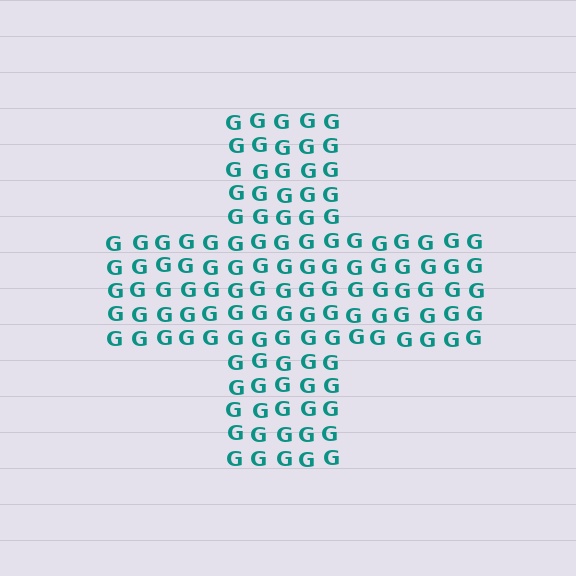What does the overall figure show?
The overall figure shows a cross.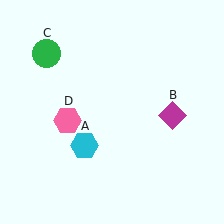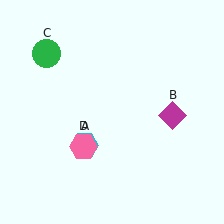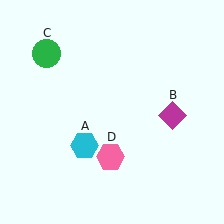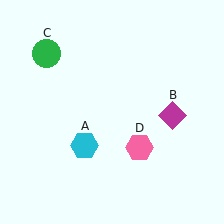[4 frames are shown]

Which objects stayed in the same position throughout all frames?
Cyan hexagon (object A) and magenta diamond (object B) and green circle (object C) remained stationary.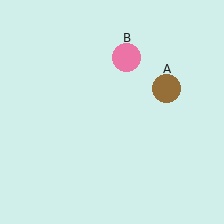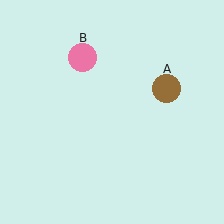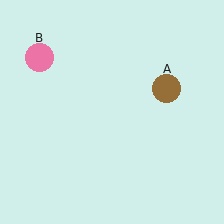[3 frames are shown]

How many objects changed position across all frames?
1 object changed position: pink circle (object B).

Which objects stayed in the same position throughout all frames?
Brown circle (object A) remained stationary.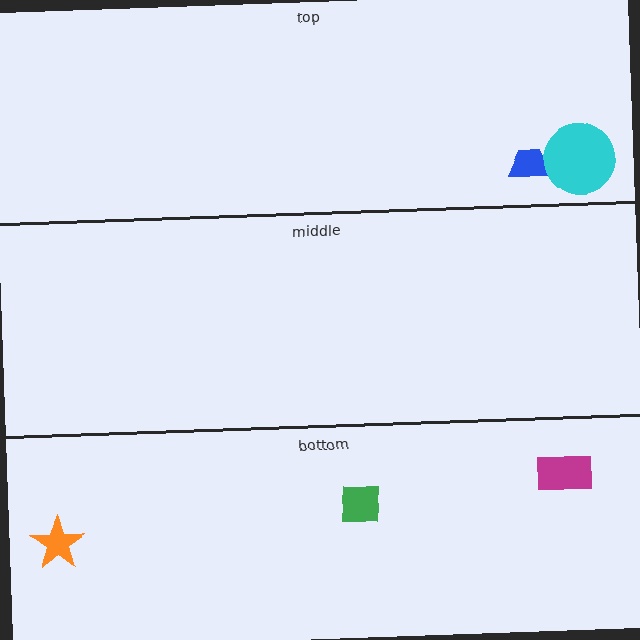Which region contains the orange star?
The bottom region.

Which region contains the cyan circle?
The top region.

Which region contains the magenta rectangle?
The bottom region.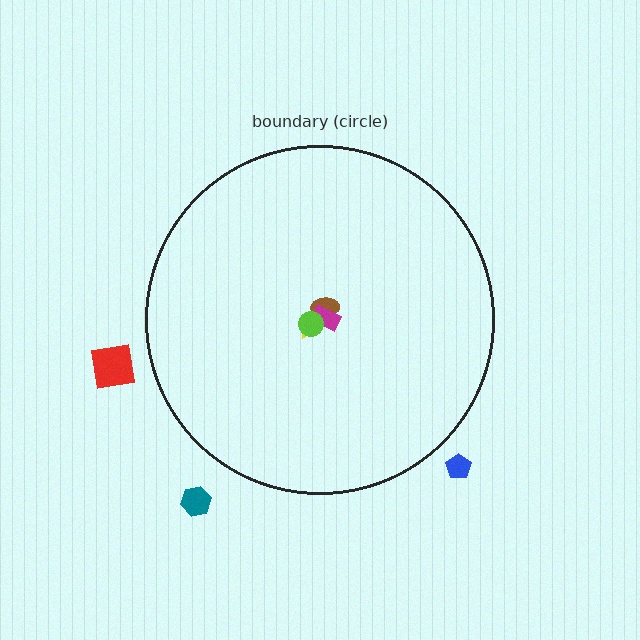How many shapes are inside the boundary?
4 inside, 3 outside.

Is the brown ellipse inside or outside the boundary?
Inside.